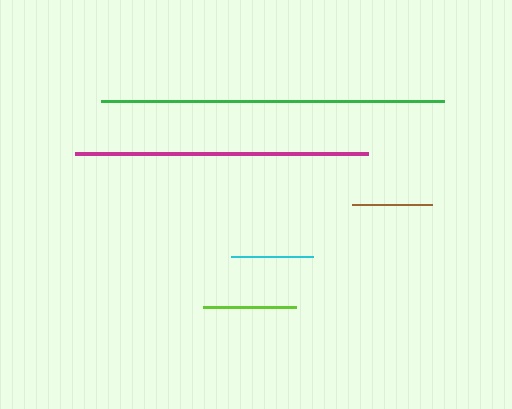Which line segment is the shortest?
The brown line is the shortest at approximately 79 pixels.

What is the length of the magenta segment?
The magenta segment is approximately 293 pixels long.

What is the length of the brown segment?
The brown segment is approximately 79 pixels long.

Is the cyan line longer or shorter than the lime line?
The lime line is longer than the cyan line.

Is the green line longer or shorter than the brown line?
The green line is longer than the brown line.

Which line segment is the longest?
The green line is the longest at approximately 343 pixels.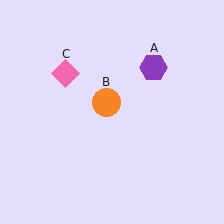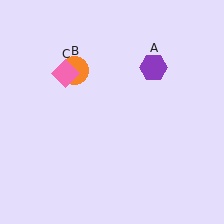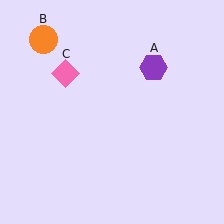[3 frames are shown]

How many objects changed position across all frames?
1 object changed position: orange circle (object B).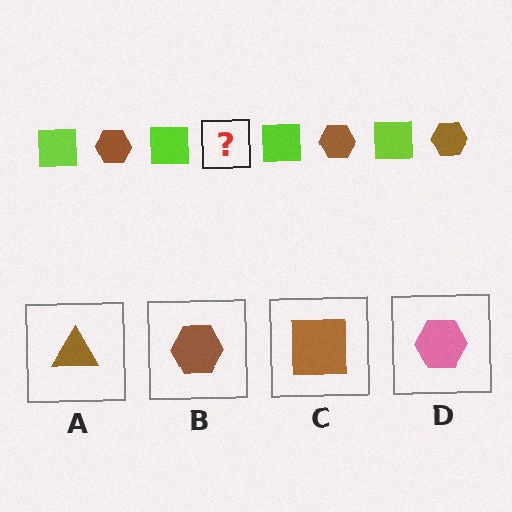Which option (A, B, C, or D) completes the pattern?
B.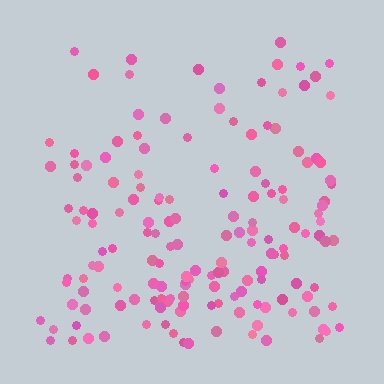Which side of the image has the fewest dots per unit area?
The top.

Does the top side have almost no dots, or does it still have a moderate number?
Still a moderate number, just noticeably fewer than the bottom.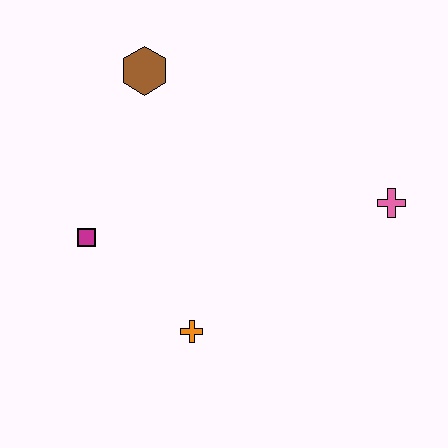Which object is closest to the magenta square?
The orange cross is closest to the magenta square.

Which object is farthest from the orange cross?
The brown hexagon is farthest from the orange cross.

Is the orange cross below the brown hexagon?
Yes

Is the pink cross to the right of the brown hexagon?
Yes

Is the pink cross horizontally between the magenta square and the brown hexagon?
No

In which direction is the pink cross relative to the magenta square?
The pink cross is to the right of the magenta square.